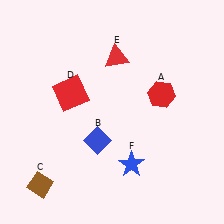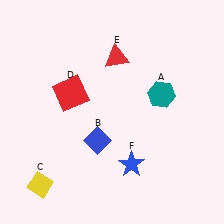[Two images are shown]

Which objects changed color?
A changed from red to teal. C changed from brown to yellow.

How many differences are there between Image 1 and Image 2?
There are 2 differences between the two images.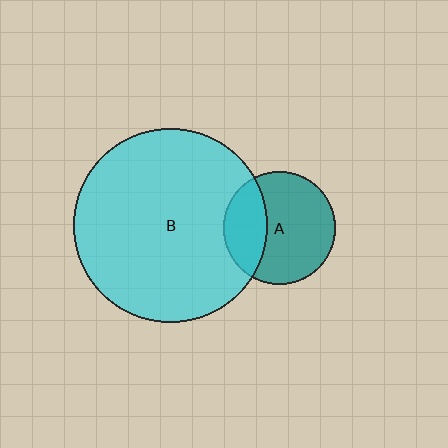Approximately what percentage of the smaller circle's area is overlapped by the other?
Approximately 30%.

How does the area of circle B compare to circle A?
Approximately 3.0 times.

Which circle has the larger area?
Circle B (cyan).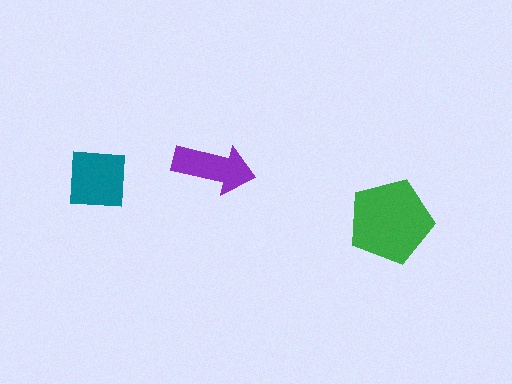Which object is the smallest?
The purple arrow.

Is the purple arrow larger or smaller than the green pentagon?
Smaller.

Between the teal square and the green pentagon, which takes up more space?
The green pentagon.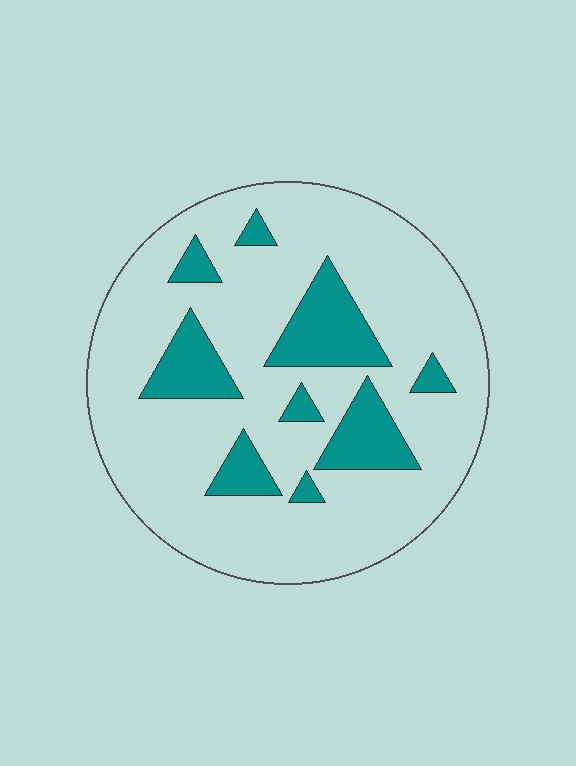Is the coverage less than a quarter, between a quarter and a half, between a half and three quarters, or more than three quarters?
Less than a quarter.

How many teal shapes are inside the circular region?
9.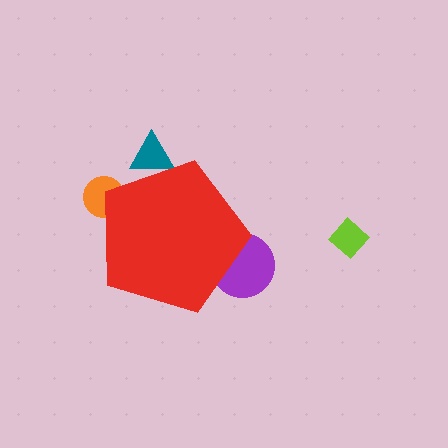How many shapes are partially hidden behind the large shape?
3 shapes are partially hidden.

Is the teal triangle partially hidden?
Yes, the teal triangle is partially hidden behind the red pentagon.